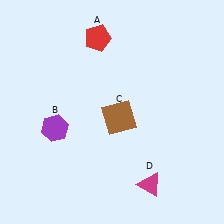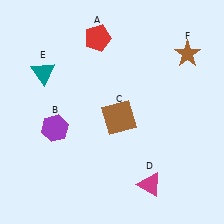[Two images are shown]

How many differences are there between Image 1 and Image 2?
There are 2 differences between the two images.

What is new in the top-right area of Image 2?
A brown star (F) was added in the top-right area of Image 2.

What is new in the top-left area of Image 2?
A teal triangle (E) was added in the top-left area of Image 2.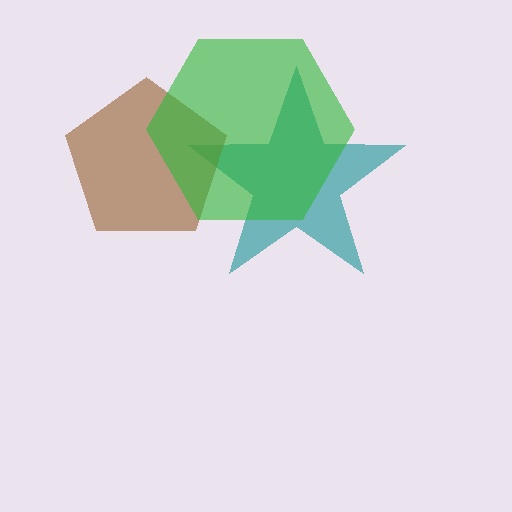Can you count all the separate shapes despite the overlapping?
Yes, there are 3 separate shapes.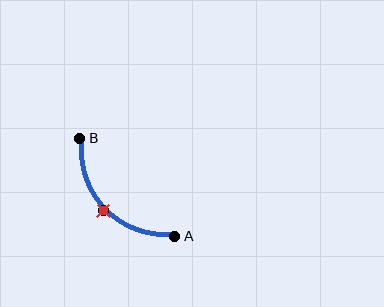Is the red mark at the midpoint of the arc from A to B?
Yes. The red mark lies on the arc at equal arc-length from both A and B — it is the arc midpoint.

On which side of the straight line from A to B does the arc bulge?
The arc bulges below and to the left of the straight line connecting A and B.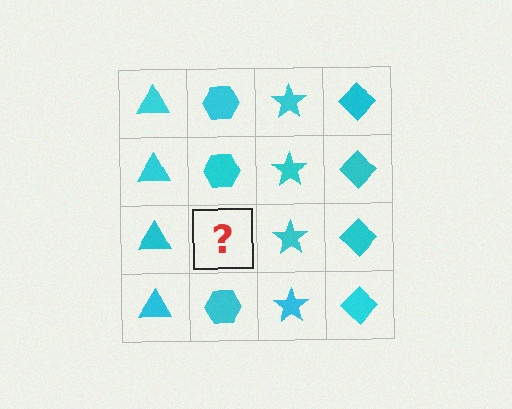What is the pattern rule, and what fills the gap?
The rule is that each column has a consistent shape. The gap should be filled with a cyan hexagon.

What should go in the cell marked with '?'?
The missing cell should contain a cyan hexagon.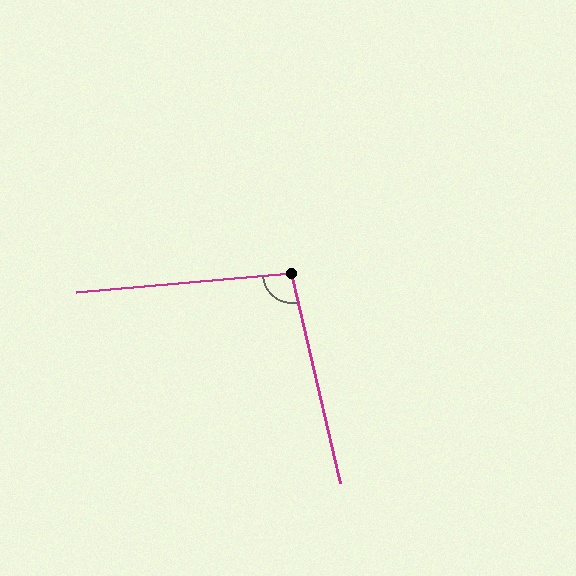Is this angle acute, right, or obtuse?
It is obtuse.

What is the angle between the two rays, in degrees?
Approximately 98 degrees.